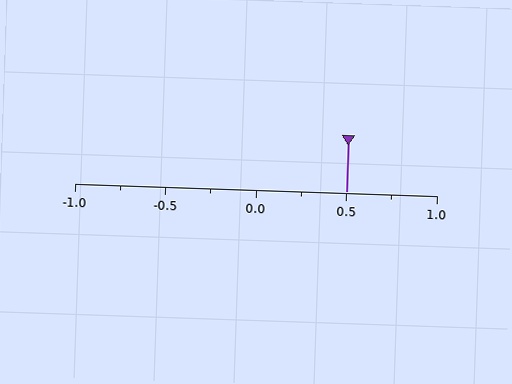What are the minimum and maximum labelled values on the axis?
The axis runs from -1.0 to 1.0.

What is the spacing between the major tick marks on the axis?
The major ticks are spaced 0.5 apart.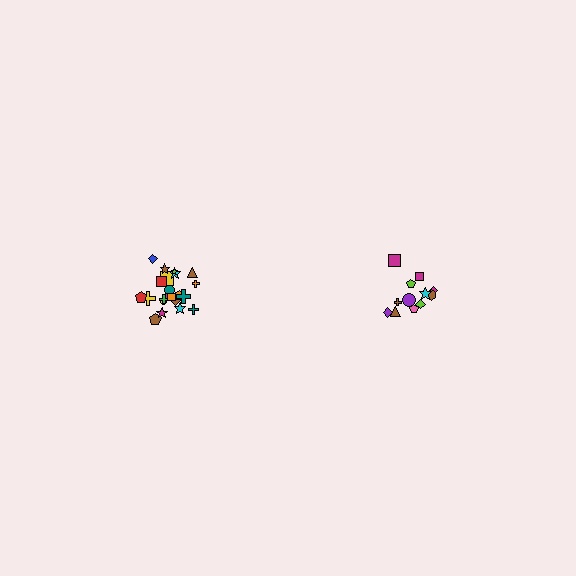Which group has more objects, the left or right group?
The left group.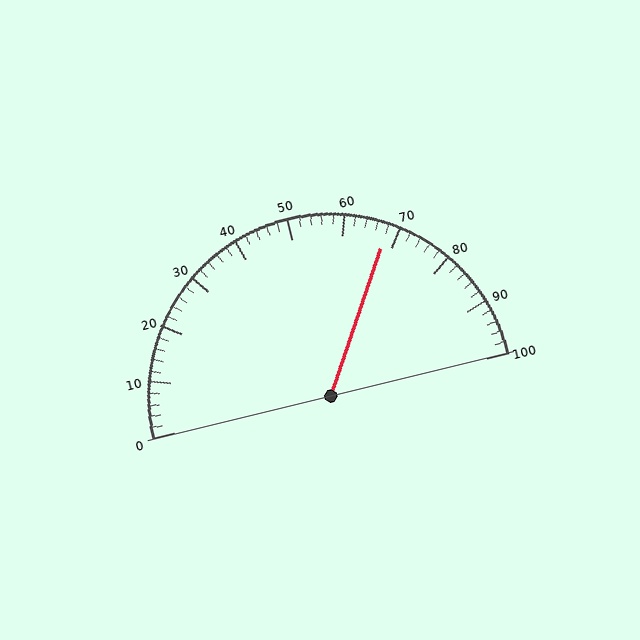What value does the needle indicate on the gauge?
The needle indicates approximately 68.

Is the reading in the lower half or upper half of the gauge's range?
The reading is in the upper half of the range (0 to 100).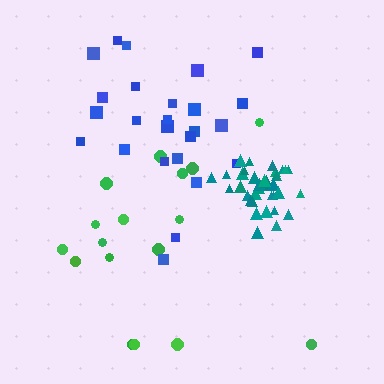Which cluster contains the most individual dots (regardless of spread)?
Teal (35).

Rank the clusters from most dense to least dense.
teal, blue, green.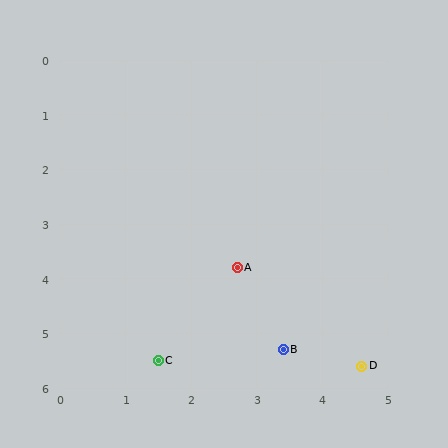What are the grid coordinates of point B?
Point B is at approximately (3.4, 5.3).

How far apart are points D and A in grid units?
Points D and A are about 2.6 grid units apart.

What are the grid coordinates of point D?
Point D is at approximately (4.6, 5.6).